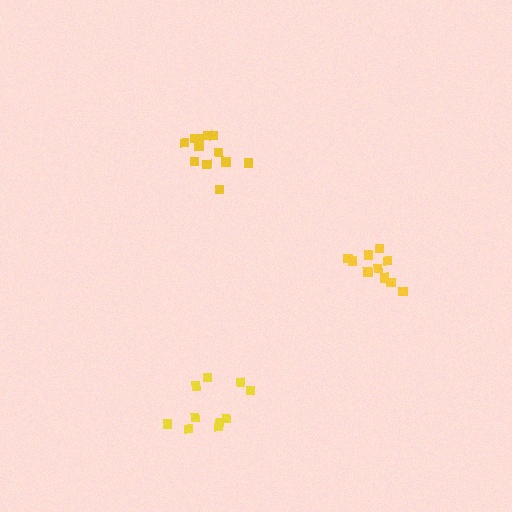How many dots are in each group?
Group 1: 12 dots, Group 2: 10 dots, Group 3: 10 dots (32 total).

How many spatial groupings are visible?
There are 3 spatial groupings.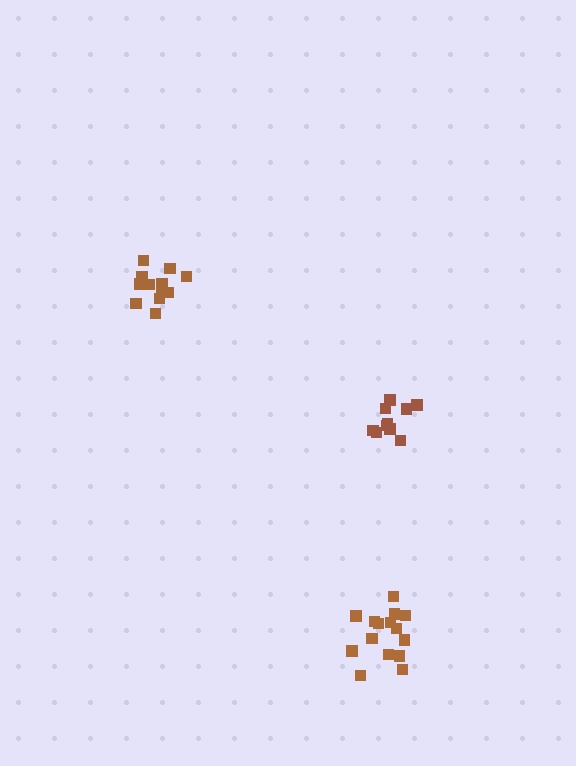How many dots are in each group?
Group 1: 15 dots, Group 2: 10 dots, Group 3: 12 dots (37 total).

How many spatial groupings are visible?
There are 3 spatial groupings.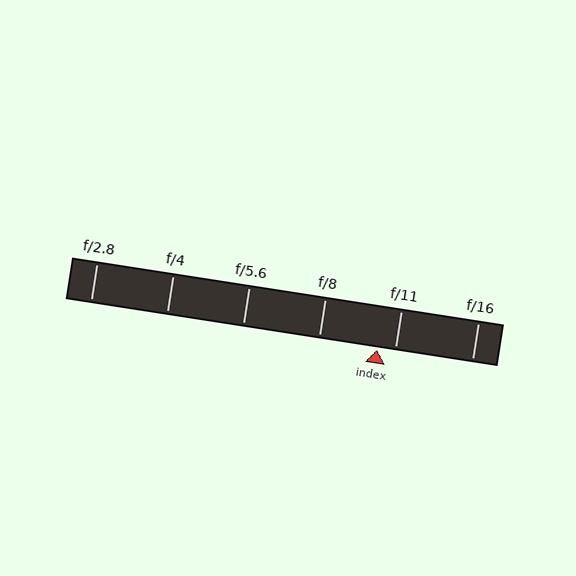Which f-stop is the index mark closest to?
The index mark is closest to f/11.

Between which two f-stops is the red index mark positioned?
The index mark is between f/8 and f/11.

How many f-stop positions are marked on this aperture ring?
There are 6 f-stop positions marked.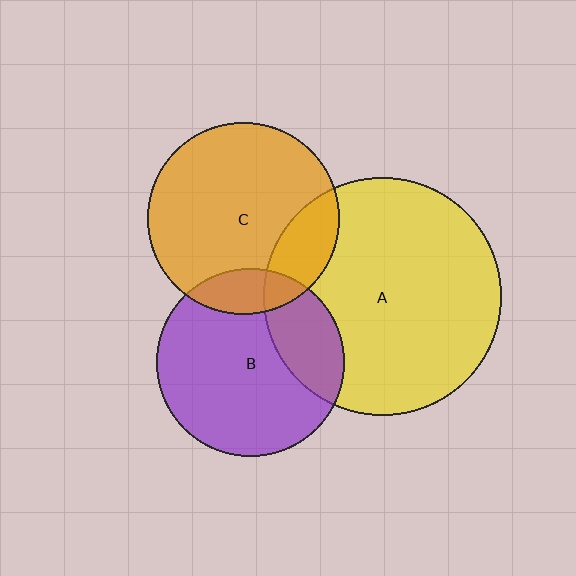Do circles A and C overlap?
Yes.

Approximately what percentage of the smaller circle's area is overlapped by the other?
Approximately 20%.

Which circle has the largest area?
Circle A (yellow).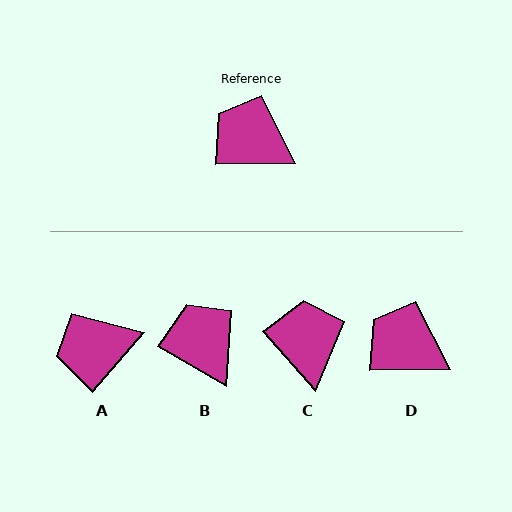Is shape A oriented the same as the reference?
No, it is off by about 49 degrees.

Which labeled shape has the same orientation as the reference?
D.